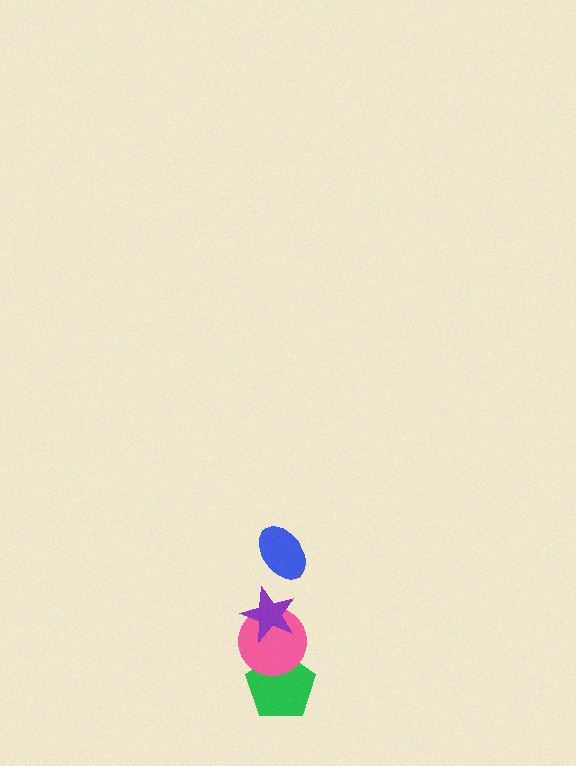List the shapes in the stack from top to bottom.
From top to bottom: the blue ellipse, the purple star, the pink circle, the green pentagon.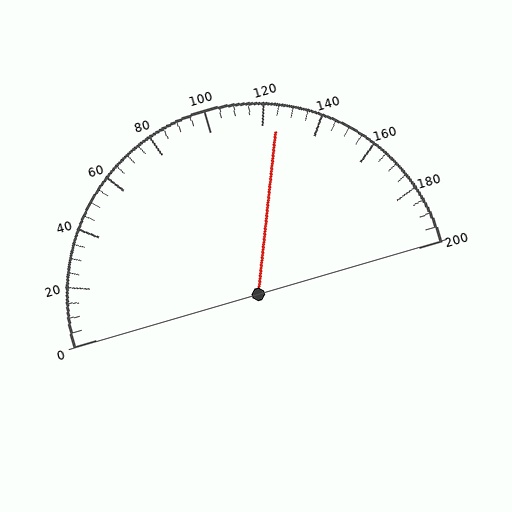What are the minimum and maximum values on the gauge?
The gauge ranges from 0 to 200.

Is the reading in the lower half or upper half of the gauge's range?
The reading is in the upper half of the range (0 to 200).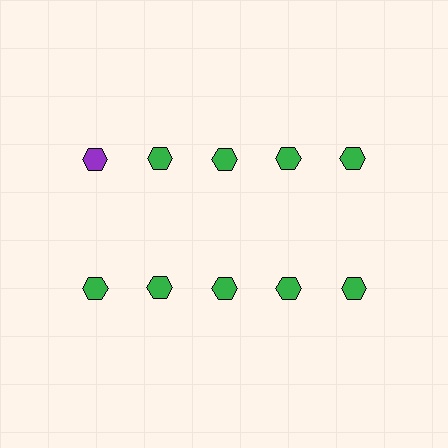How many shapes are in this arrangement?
There are 10 shapes arranged in a grid pattern.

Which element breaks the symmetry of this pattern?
The purple hexagon in the top row, leftmost column breaks the symmetry. All other shapes are green hexagons.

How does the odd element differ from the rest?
It has a different color: purple instead of green.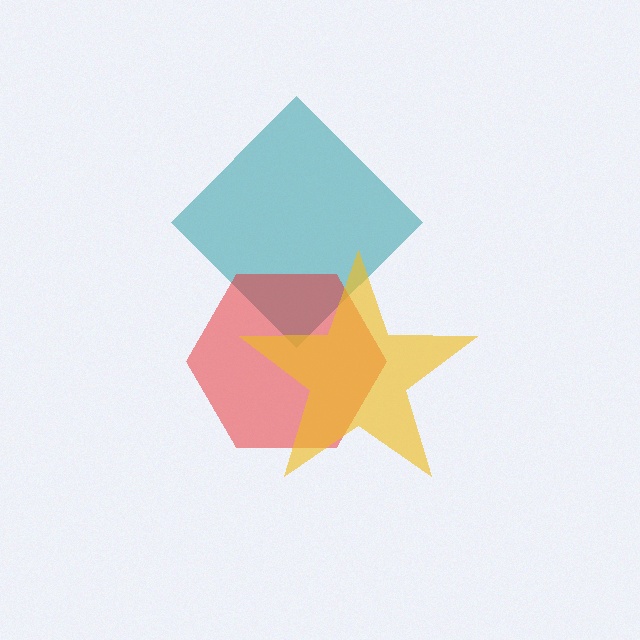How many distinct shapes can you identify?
There are 3 distinct shapes: a teal diamond, a red hexagon, a yellow star.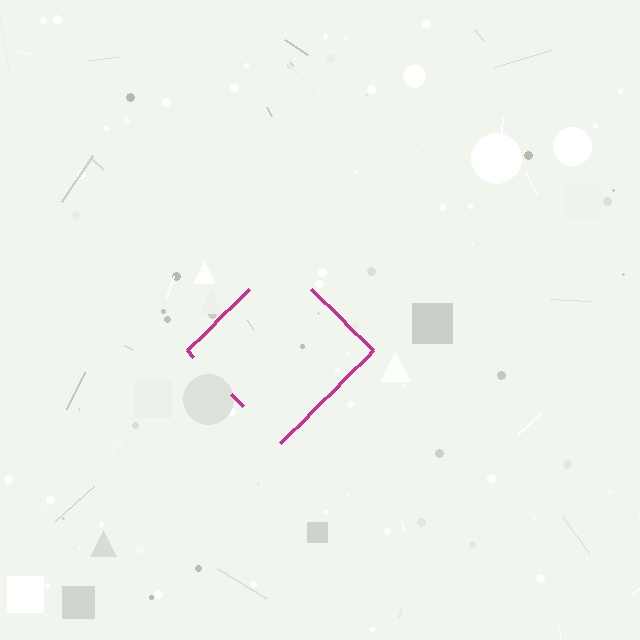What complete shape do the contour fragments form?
The contour fragments form a diamond.